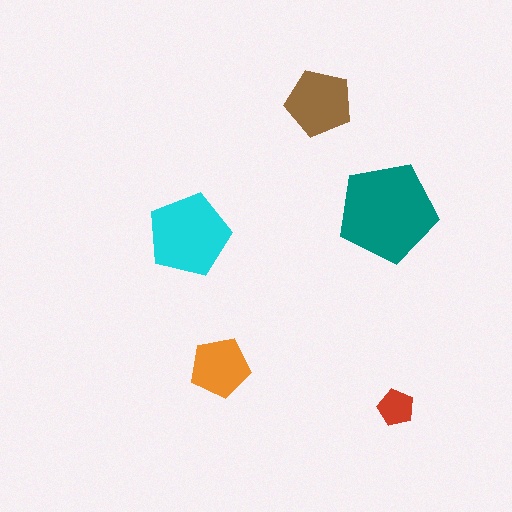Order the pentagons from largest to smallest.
the teal one, the cyan one, the brown one, the orange one, the red one.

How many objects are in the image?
There are 5 objects in the image.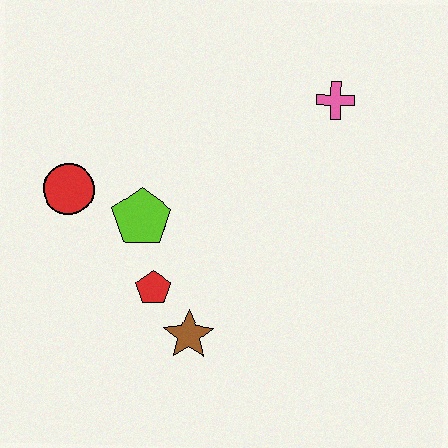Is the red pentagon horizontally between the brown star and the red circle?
Yes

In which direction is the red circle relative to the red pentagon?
The red circle is above the red pentagon.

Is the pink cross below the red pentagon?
No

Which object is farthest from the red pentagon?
The pink cross is farthest from the red pentagon.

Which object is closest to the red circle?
The lime pentagon is closest to the red circle.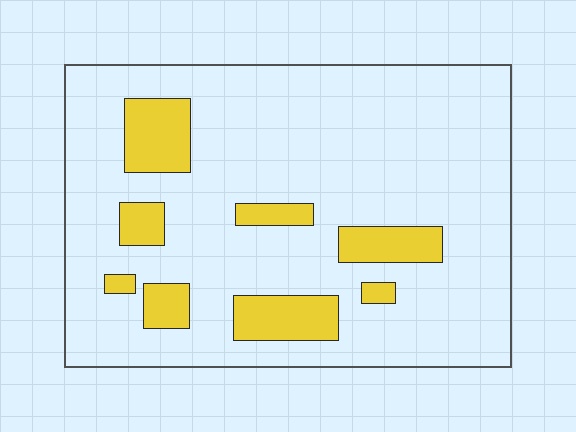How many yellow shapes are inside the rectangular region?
8.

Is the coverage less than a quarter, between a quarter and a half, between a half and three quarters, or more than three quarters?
Less than a quarter.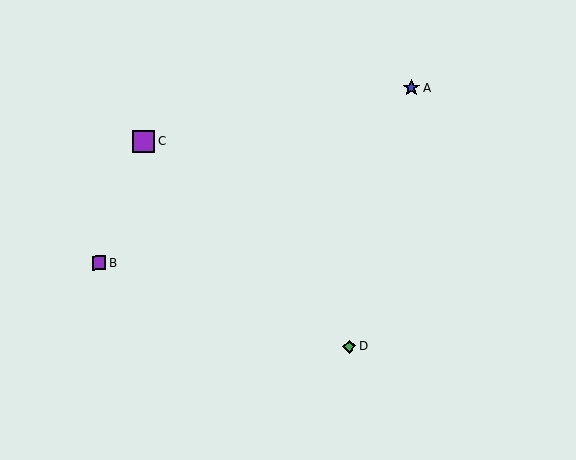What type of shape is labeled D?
Shape D is a green diamond.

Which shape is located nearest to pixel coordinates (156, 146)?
The purple square (labeled C) at (144, 141) is nearest to that location.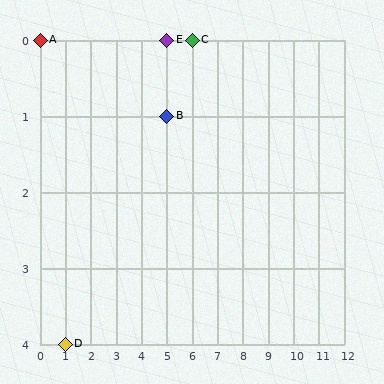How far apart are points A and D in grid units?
Points A and D are 1 column and 4 rows apart (about 4.1 grid units diagonally).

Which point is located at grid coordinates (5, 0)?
Point E is at (5, 0).